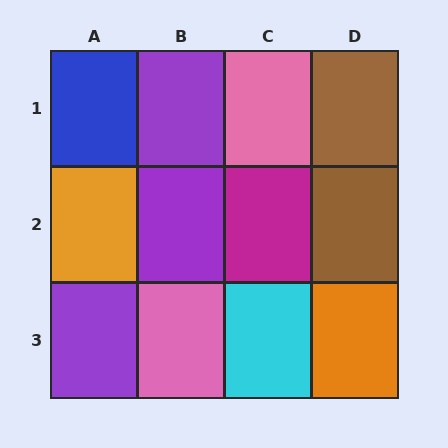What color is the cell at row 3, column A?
Purple.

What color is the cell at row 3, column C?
Cyan.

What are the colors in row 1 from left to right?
Blue, purple, pink, brown.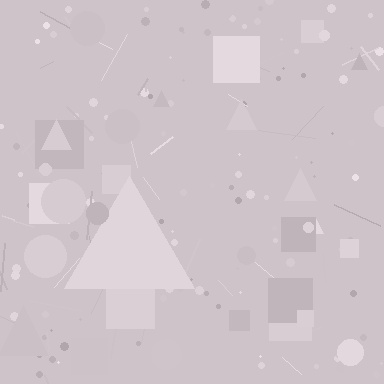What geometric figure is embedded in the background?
A triangle is embedded in the background.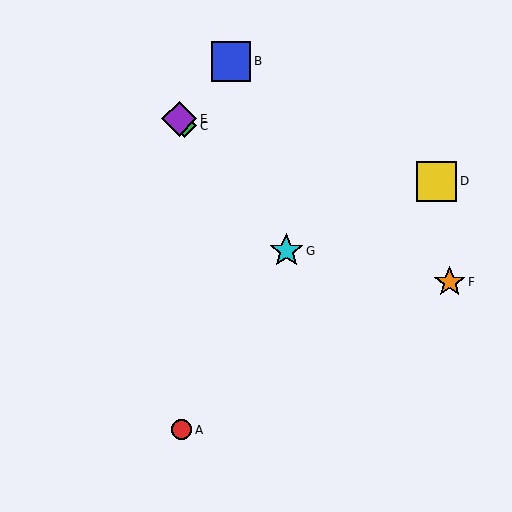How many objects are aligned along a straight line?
3 objects (C, E, G) are aligned along a straight line.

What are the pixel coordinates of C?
Object C is at (185, 126).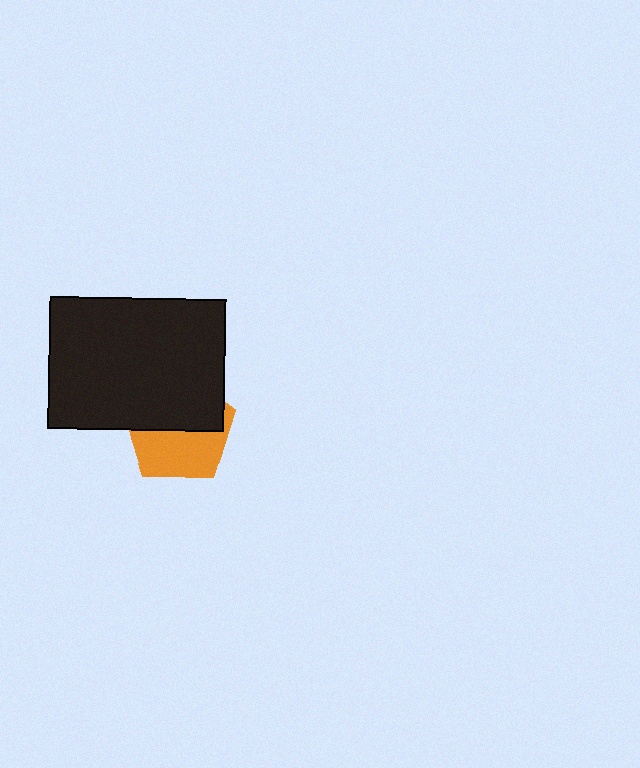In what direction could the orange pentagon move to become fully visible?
The orange pentagon could move down. That would shift it out from behind the black rectangle entirely.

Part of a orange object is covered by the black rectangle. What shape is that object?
It is a pentagon.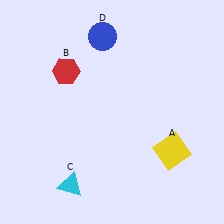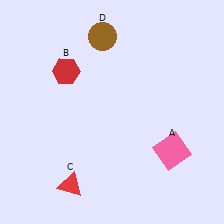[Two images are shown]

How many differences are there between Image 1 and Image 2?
There are 3 differences between the two images.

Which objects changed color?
A changed from yellow to pink. C changed from cyan to red. D changed from blue to brown.